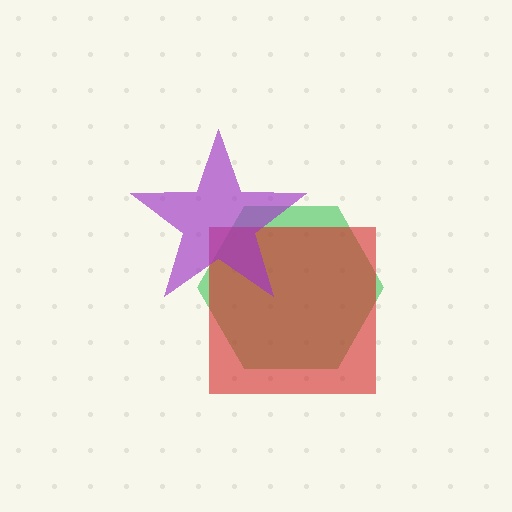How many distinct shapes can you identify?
There are 3 distinct shapes: a green hexagon, a red square, a purple star.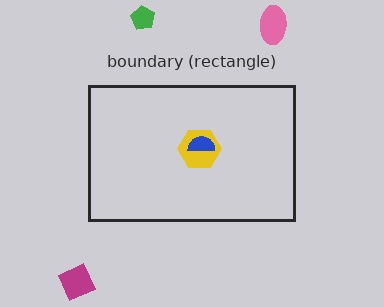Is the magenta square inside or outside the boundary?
Outside.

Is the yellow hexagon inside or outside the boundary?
Inside.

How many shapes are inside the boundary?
2 inside, 3 outside.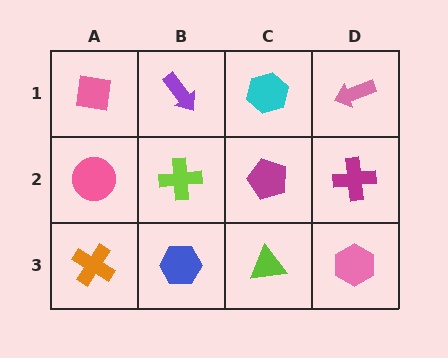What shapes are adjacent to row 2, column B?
A purple arrow (row 1, column B), a blue hexagon (row 3, column B), a pink circle (row 2, column A), a magenta pentagon (row 2, column C).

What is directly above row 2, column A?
A pink square.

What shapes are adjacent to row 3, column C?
A magenta pentagon (row 2, column C), a blue hexagon (row 3, column B), a pink hexagon (row 3, column D).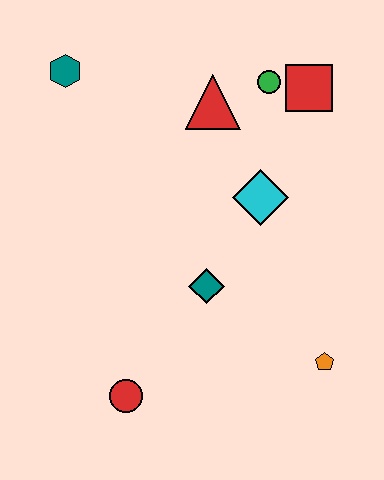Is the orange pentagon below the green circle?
Yes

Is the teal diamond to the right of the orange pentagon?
No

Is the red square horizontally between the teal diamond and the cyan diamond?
No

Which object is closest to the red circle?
The teal diamond is closest to the red circle.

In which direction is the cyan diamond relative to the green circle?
The cyan diamond is below the green circle.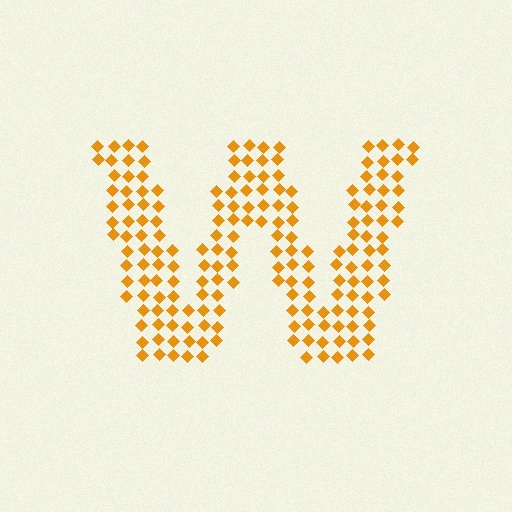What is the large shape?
The large shape is the letter W.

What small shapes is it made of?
It is made of small diamonds.